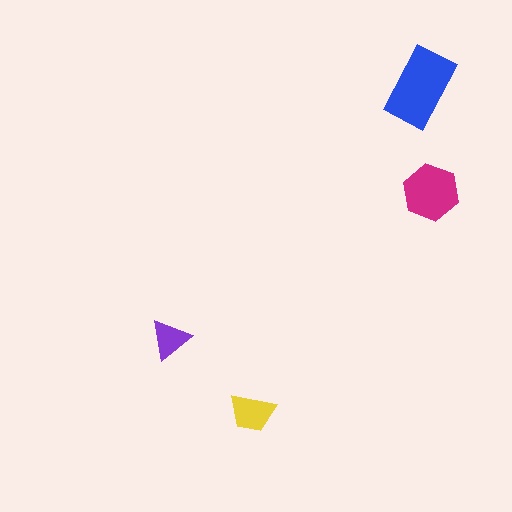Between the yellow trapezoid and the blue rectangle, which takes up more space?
The blue rectangle.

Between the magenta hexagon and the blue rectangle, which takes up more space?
The blue rectangle.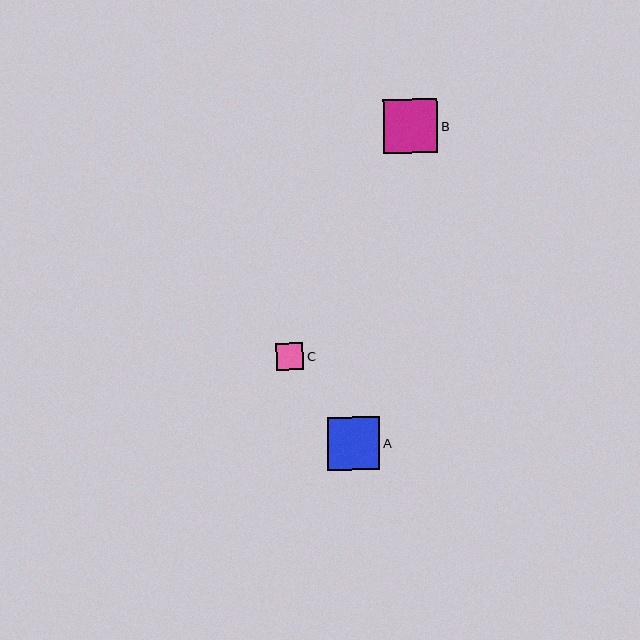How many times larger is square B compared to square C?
Square B is approximately 2.0 times the size of square C.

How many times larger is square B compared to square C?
Square B is approximately 2.0 times the size of square C.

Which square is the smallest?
Square C is the smallest with a size of approximately 27 pixels.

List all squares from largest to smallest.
From largest to smallest: B, A, C.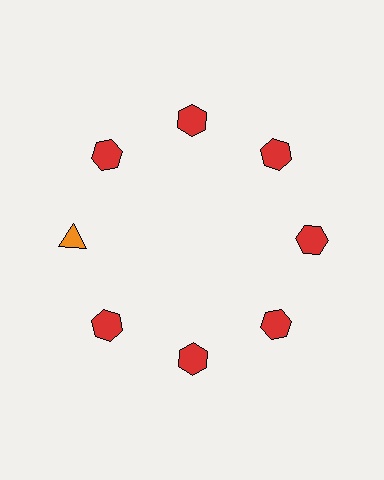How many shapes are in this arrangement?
There are 8 shapes arranged in a ring pattern.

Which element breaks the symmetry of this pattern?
The orange triangle at roughly the 9 o'clock position breaks the symmetry. All other shapes are red hexagons.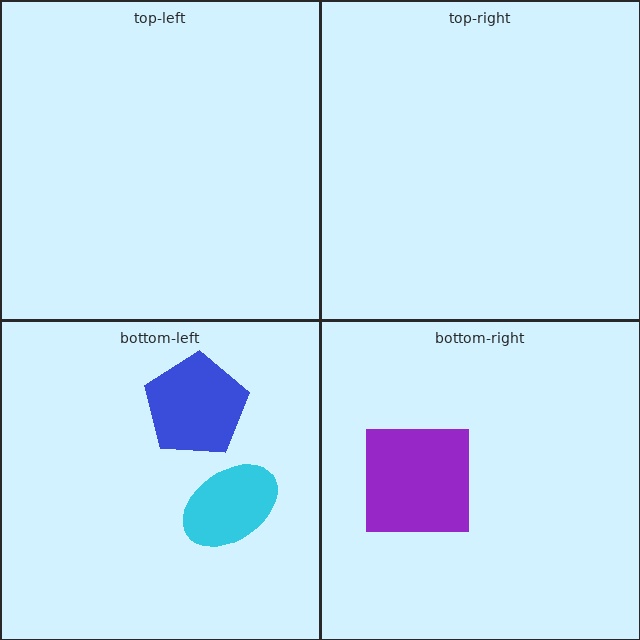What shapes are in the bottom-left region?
The cyan ellipse, the blue pentagon.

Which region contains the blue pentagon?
The bottom-left region.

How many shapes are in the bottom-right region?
1.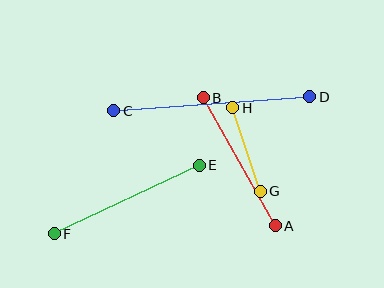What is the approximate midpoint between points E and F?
The midpoint is at approximately (127, 199) pixels.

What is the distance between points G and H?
The distance is approximately 88 pixels.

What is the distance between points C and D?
The distance is approximately 197 pixels.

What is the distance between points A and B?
The distance is approximately 147 pixels.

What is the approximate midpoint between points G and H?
The midpoint is at approximately (246, 149) pixels.